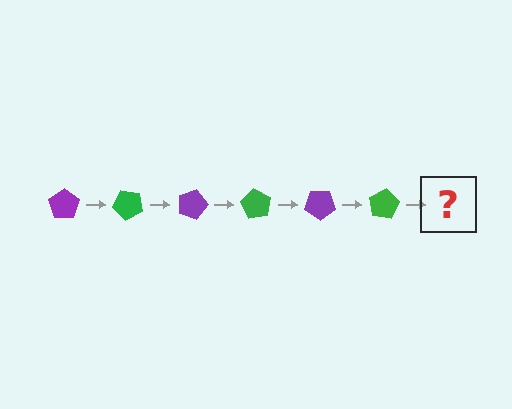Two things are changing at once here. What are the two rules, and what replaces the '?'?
The two rules are that it rotates 45 degrees each step and the color cycles through purple and green. The '?' should be a purple pentagon, rotated 270 degrees from the start.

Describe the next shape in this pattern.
It should be a purple pentagon, rotated 270 degrees from the start.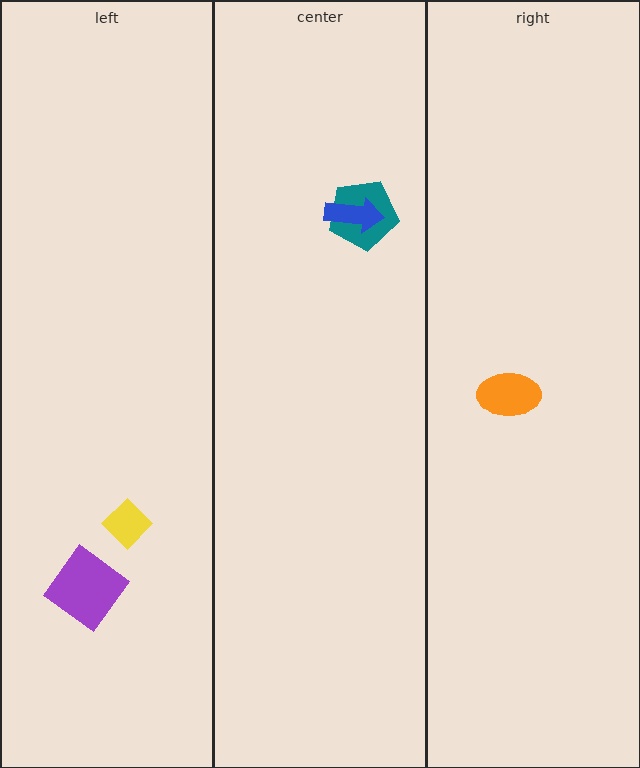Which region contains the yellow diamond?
The left region.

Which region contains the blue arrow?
The center region.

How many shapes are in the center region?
2.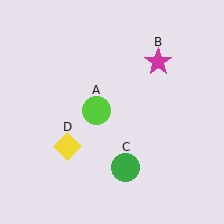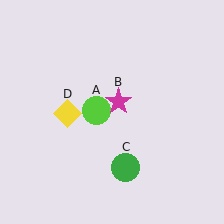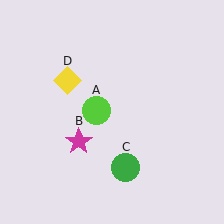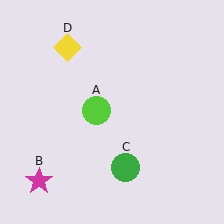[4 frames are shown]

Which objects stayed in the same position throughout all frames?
Lime circle (object A) and green circle (object C) remained stationary.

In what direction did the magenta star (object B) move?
The magenta star (object B) moved down and to the left.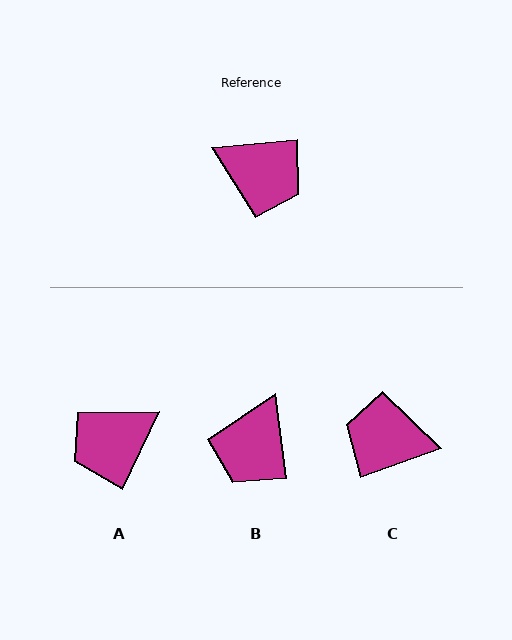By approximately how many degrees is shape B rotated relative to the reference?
Approximately 88 degrees clockwise.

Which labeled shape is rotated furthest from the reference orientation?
C, about 166 degrees away.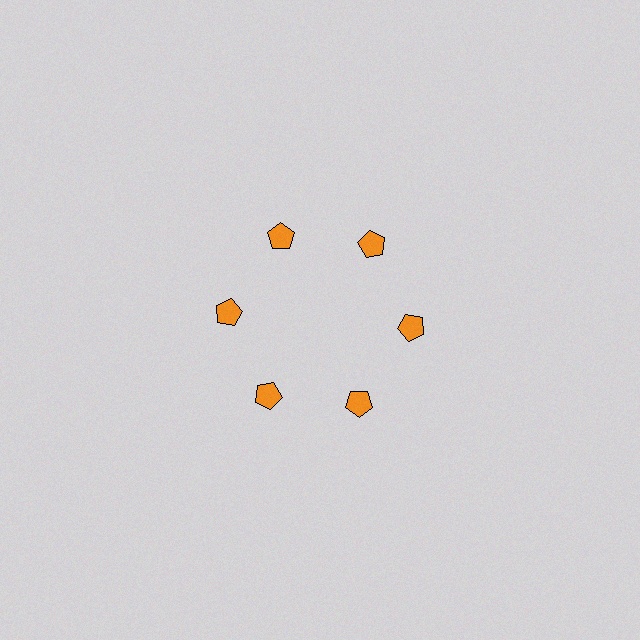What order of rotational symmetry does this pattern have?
This pattern has 6-fold rotational symmetry.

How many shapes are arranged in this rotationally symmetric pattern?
There are 6 shapes, arranged in 6 groups of 1.